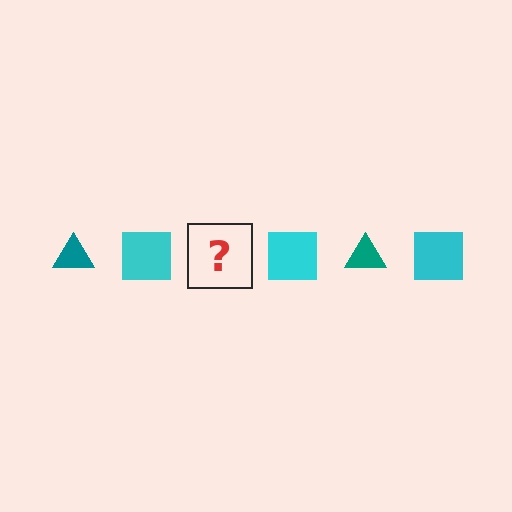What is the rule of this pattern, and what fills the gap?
The rule is that the pattern alternates between teal triangle and cyan square. The gap should be filled with a teal triangle.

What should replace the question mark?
The question mark should be replaced with a teal triangle.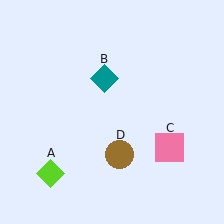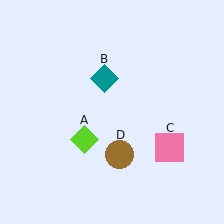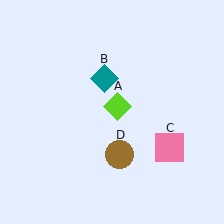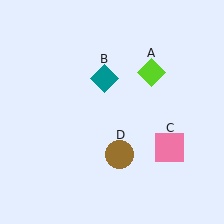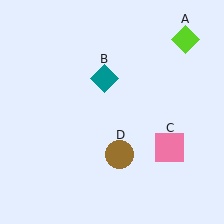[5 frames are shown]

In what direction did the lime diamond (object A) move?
The lime diamond (object A) moved up and to the right.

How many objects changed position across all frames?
1 object changed position: lime diamond (object A).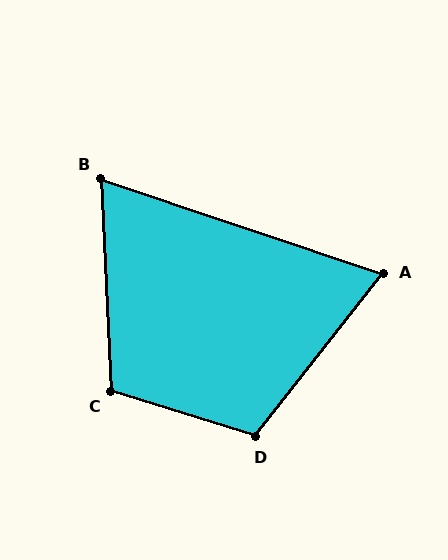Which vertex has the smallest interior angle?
B, at approximately 69 degrees.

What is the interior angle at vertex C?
Approximately 110 degrees (obtuse).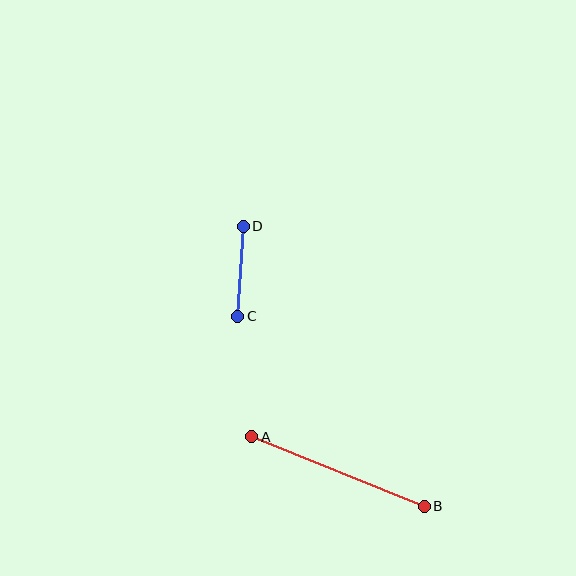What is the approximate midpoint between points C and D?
The midpoint is at approximately (241, 271) pixels.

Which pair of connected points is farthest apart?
Points A and B are farthest apart.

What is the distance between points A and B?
The distance is approximately 186 pixels.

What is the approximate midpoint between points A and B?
The midpoint is at approximately (338, 472) pixels.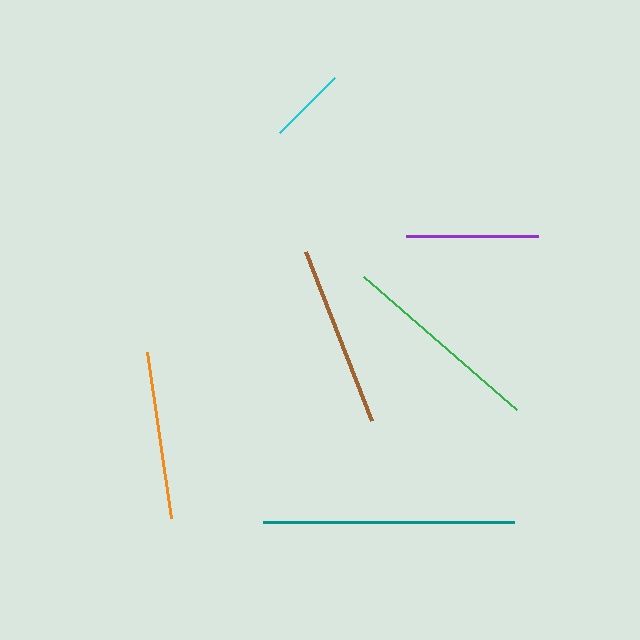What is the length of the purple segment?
The purple segment is approximately 131 pixels long.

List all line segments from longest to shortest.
From longest to shortest: teal, green, brown, orange, purple, cyan.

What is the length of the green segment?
The green segment is approximately 203 pixels long.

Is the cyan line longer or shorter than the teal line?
The teal line is longer than the cyan line.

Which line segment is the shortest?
The cyan line is the shortest at approximately 78 pixels.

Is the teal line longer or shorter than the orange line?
The teal line is longer than the orange line.